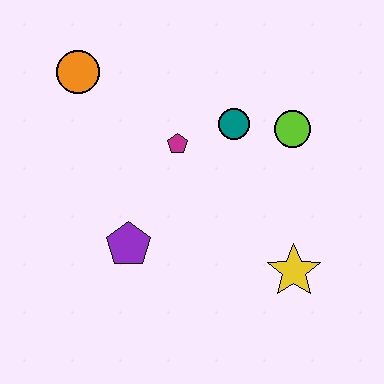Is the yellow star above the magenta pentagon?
No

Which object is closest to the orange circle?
The magenta pentagon is closest to the orange circle.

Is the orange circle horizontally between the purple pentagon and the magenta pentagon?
No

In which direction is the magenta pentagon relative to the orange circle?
The magenta pentagon is to the right of the orange circle.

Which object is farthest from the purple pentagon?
The lime circle is farthest from the purple pentagon.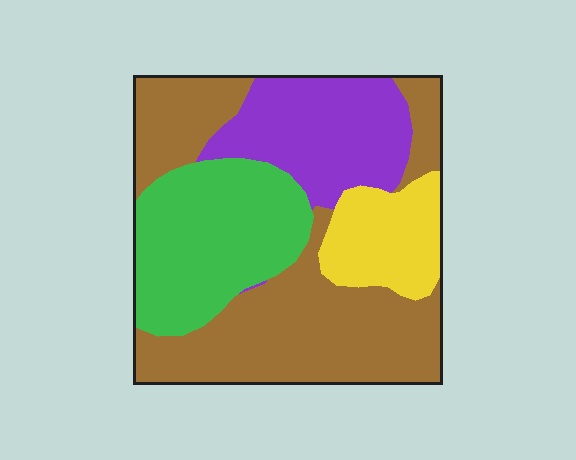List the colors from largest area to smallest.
From largest to smallest: brown, green, purple, yellow.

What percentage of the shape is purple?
Purple takes up about one fifth (1/5) of the shape.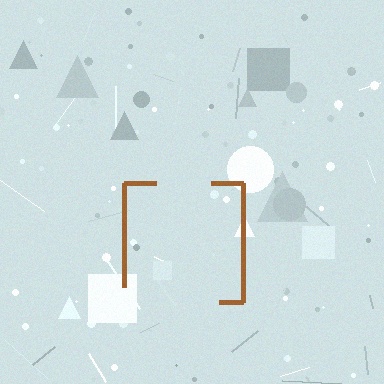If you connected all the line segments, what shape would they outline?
They would outline a square.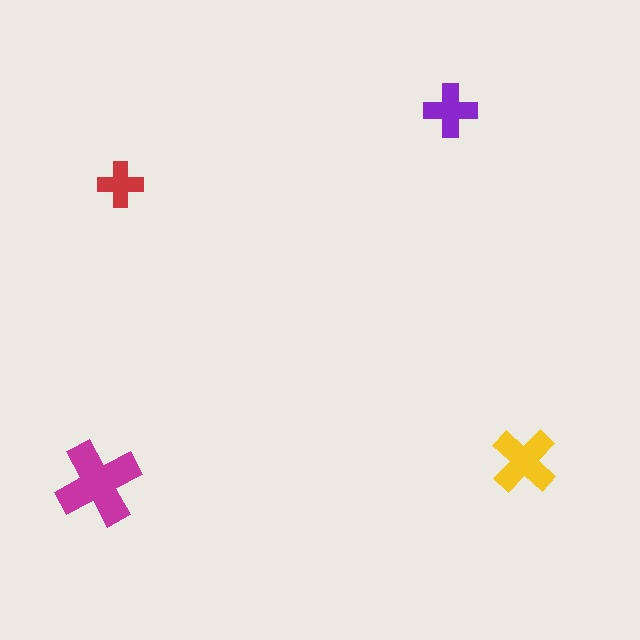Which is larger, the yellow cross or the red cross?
The yellow one.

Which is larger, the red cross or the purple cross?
The purple one.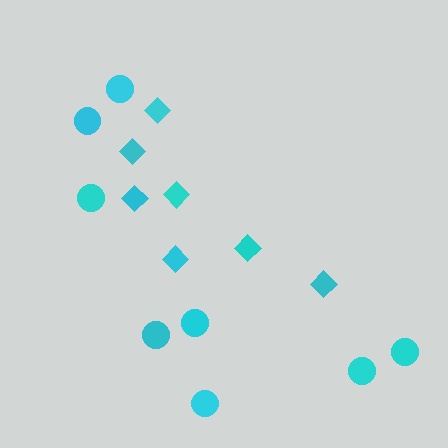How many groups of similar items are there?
There are 2 groups: one group of circles (8) and one group of diamonds (7).